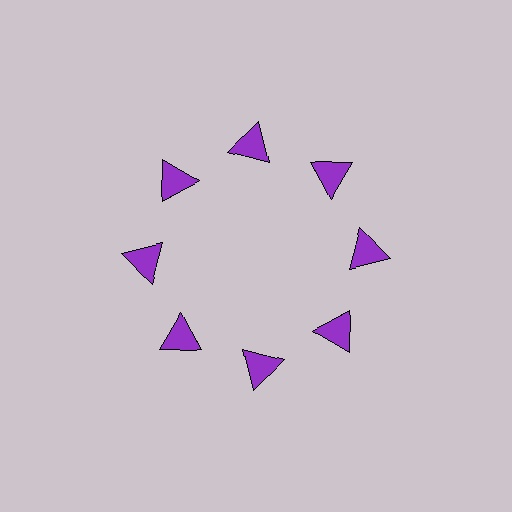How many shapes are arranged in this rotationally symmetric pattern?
There are 8 shapes, arranged in 8 groups of 1.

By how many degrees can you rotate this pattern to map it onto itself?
The pattern maps onto itself every 45 degrees of rotation.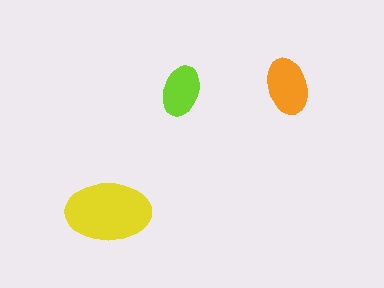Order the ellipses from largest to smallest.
the yellow one, the orange one, the lime one.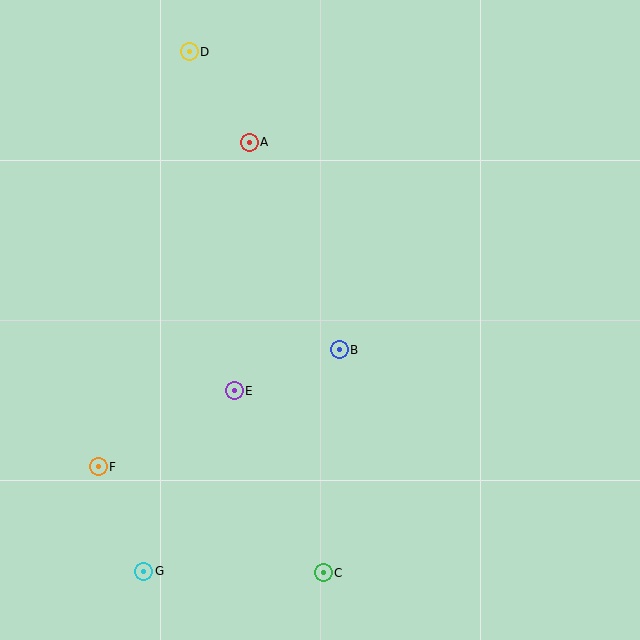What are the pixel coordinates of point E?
Point E is at (234, 391).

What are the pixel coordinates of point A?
Point A is at (249, 142).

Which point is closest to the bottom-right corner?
Point C is closest to the bottom-right corner.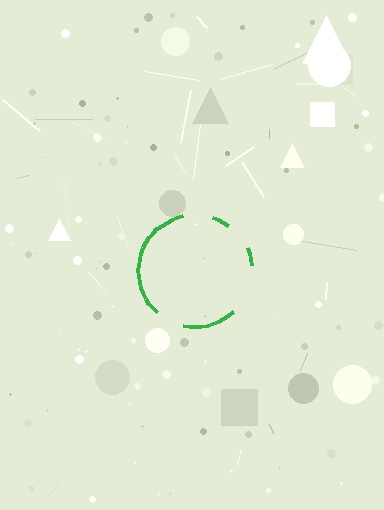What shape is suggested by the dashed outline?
The dashed outline suggests a circle.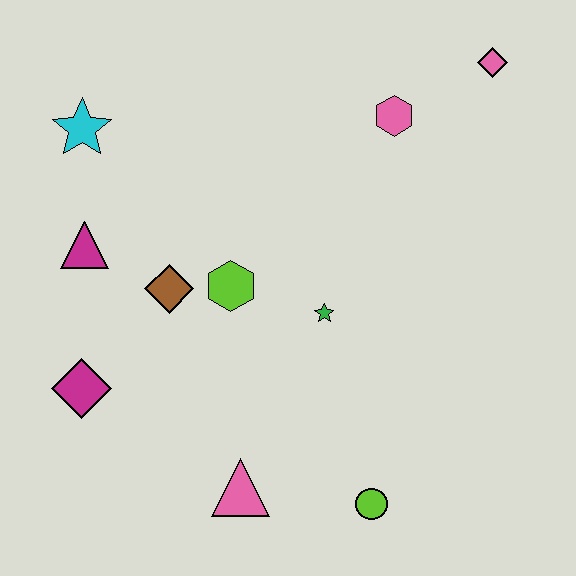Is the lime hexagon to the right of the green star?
No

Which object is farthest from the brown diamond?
The pink diamond is farthest from the brown diamond.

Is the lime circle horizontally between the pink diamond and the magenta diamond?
Yes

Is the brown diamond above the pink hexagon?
No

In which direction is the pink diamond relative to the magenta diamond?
The pink diamond is to the right of the magenta diamond.